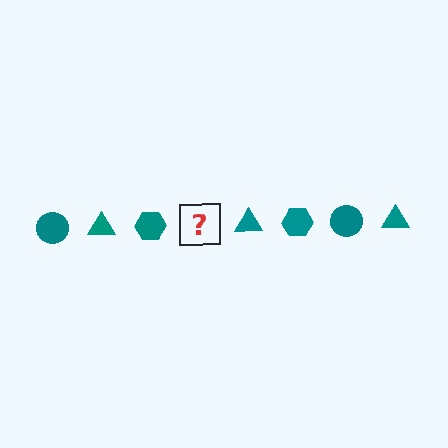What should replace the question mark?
The question mark should be replaced with a teal circle.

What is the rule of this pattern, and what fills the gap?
The rule is that the pattern cycles through circle, triangle, hexagon shapes in teal. The gap should be filled with a teal circle.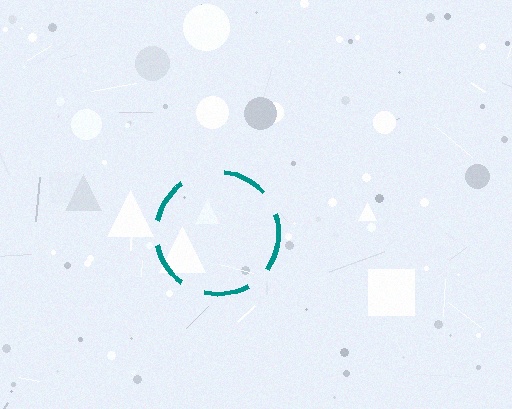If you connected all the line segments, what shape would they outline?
They would outline a circle.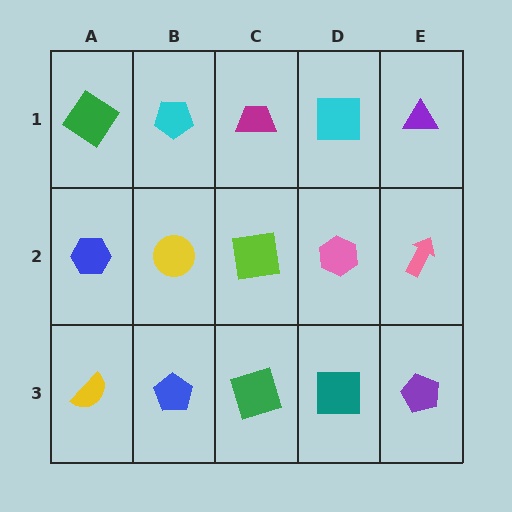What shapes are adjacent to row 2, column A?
A green diamond (row 1, column A), a yellow semicircle (row 3, column A), a yellow circle (row 2, column B).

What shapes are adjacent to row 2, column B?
A cyan pentagon (row 1, column B), a blue pentagon (row 3, column B), a blue hexagon (row 2, column A), a lime square (row 2, column C).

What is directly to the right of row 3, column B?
A green square.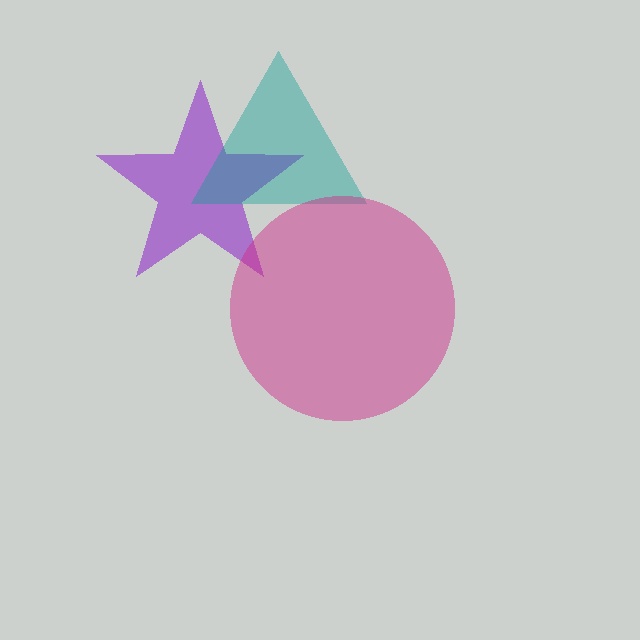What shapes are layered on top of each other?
The layered shapes are: a purple star, a teal triangle, a magenta circle.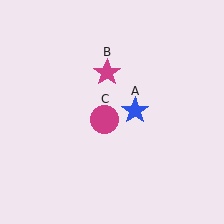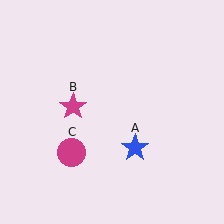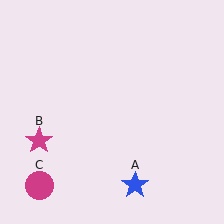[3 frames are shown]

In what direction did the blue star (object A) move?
The blue star (object A) moved down.